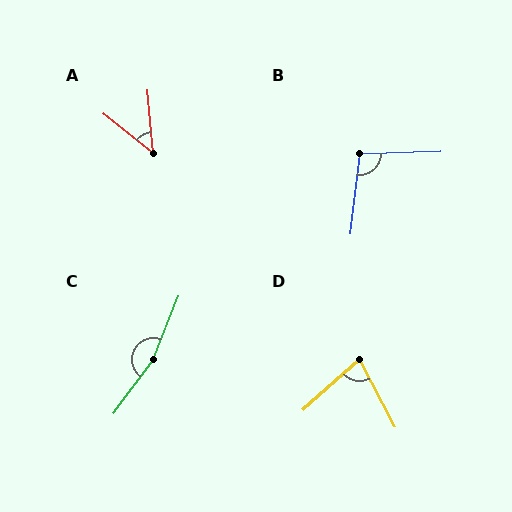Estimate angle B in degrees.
Approximately 98 degrees.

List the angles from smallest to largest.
A (47°), D (75°), B (98°), C (165°).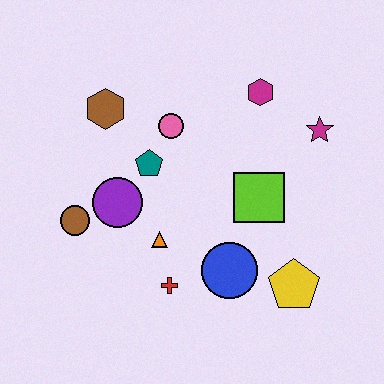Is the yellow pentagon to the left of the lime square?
No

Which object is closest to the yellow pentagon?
The blue circle is closest to the yellow pentagon.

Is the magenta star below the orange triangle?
No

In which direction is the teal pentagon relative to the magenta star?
The teal pentagon is to the left of the magenta star.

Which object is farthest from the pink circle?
The yellow pentagon is farthest from the pink circle.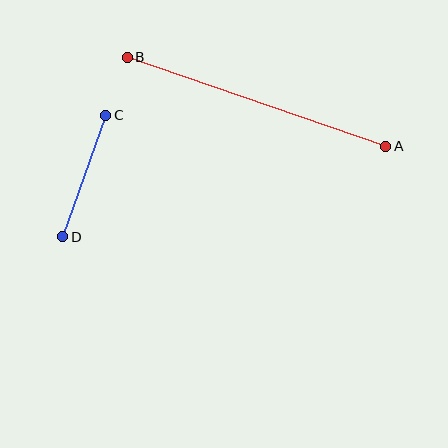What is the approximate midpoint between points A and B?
The midpoint is at approximately (256, 102) pixels.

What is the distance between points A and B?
The distance is approximately 274 pixels.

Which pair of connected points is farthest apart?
Points A and B are farthest apart.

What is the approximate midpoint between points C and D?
The midpoint is at approximately (84, 176) pixels.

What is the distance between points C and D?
The distance is approximately 129 pixels.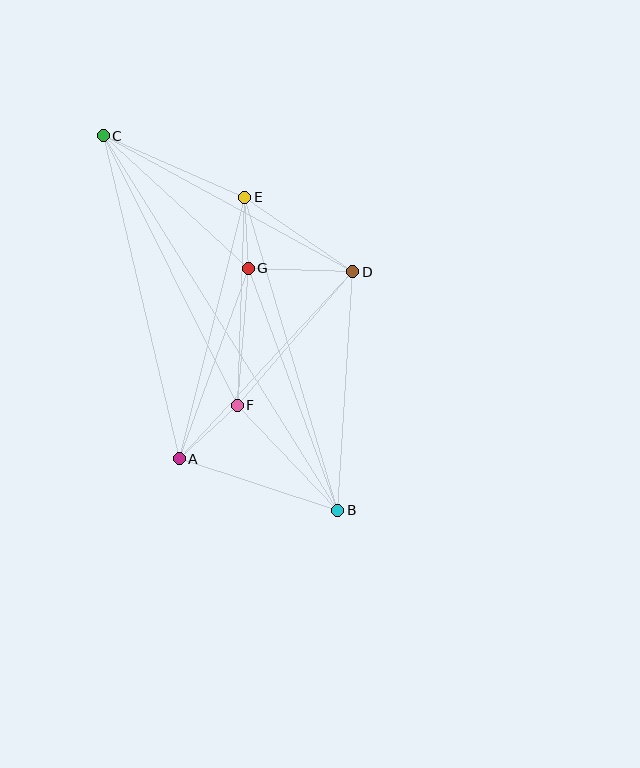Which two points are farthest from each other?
Points B and C are farthest from each other.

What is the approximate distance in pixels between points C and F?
The distance between C and F is approximately 301 pixels.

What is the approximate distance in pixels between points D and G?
The distance between D and G is approximately 105 pixels.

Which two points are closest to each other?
Points E and G are closest to each other.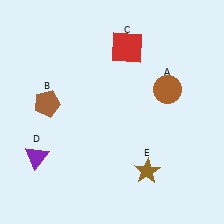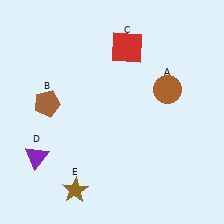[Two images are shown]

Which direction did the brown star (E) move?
The brown star (E) moved left.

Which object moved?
The brown star (E) moved left.